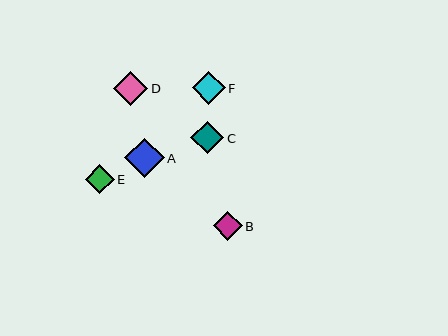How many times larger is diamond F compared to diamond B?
Diamond F is approximately 1.2 times the size of diamond B.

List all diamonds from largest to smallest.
From largest to smallest: A, D, F, C, B, E.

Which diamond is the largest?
Diamond A is the largest with a size of approximately 39 pixels.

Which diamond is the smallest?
Diamond E is the smallest with a size of approximately 28 pixels.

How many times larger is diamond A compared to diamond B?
Diamond A is approximately 1.4 times the size of diamond B.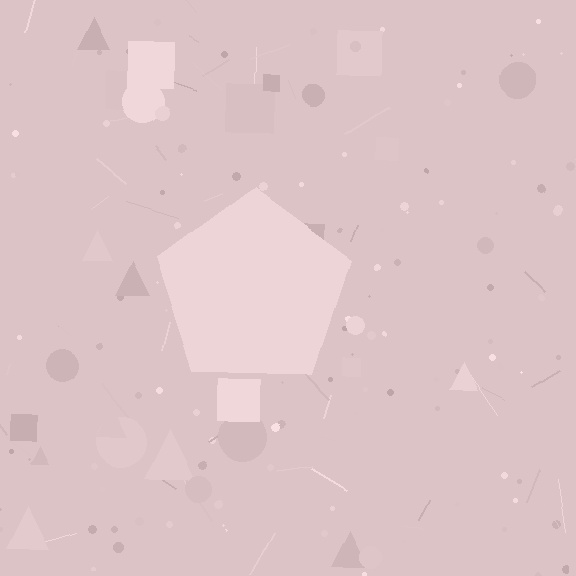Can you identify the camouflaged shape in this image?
The camouflaged shape is a pentagon.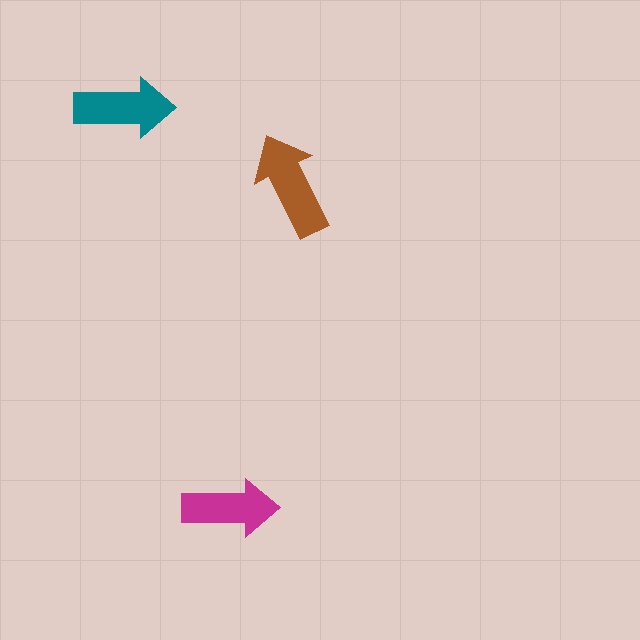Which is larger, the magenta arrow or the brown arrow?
The brown one.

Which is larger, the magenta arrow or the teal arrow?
The teal one.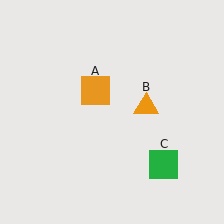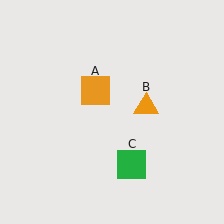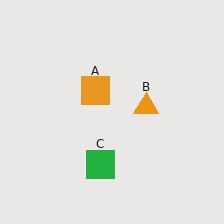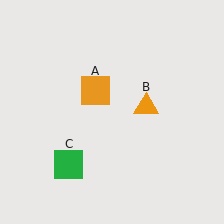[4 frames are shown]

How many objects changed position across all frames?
1 object changed position: green square (object C).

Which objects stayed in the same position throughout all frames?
Orange square (object A) and orange triangle (object B) remained stationary.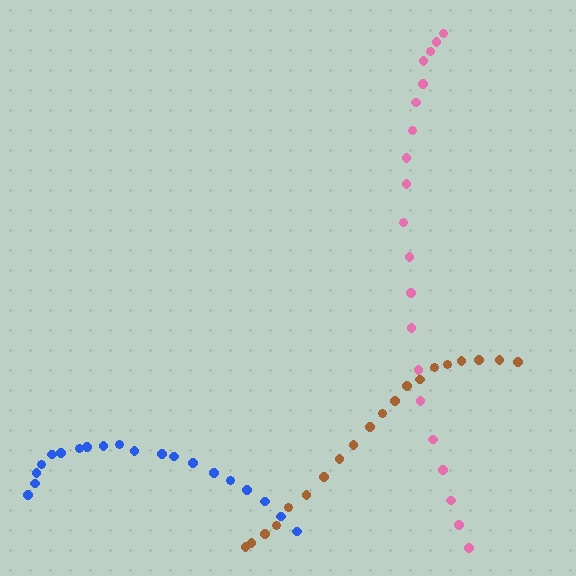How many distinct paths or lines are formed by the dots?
There are 3 distinct paths.